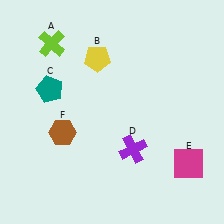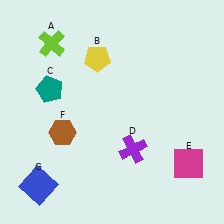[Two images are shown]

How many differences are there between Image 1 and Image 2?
There is 1 difference between the two images.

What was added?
A blue square (G) was added in Image 2.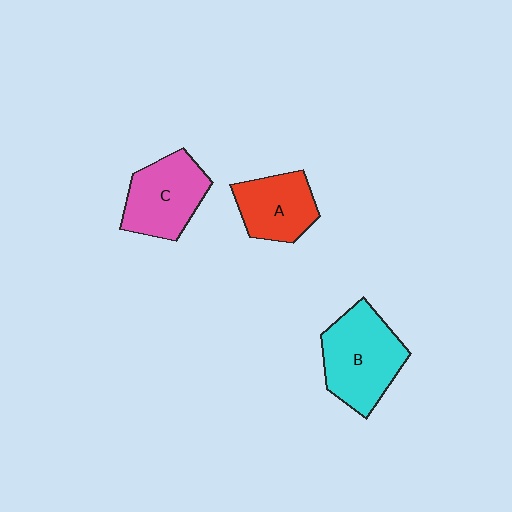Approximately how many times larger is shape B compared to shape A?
Approximately 1.4 times.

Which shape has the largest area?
Shape B (cyan).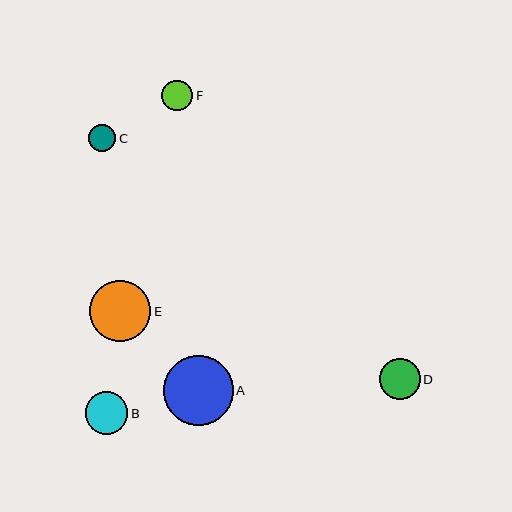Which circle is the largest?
Circle A is the largest with a size of approximately 70 pixels.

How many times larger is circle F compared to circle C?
Circle F is approximately 1.1 times the size of circle C.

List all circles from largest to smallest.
From largest to smallest: A, E, B, D, F, C.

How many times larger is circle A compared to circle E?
Circle A is approximately 1.1 times the size of circle E.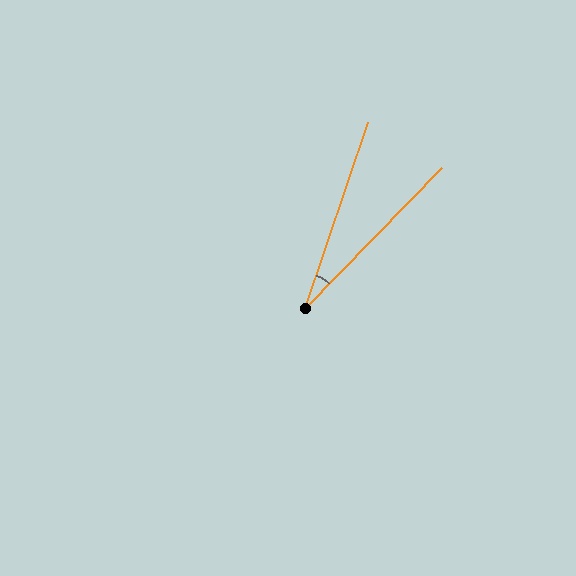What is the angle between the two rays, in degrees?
Approximately 25 degrees.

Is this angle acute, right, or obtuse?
It is acute.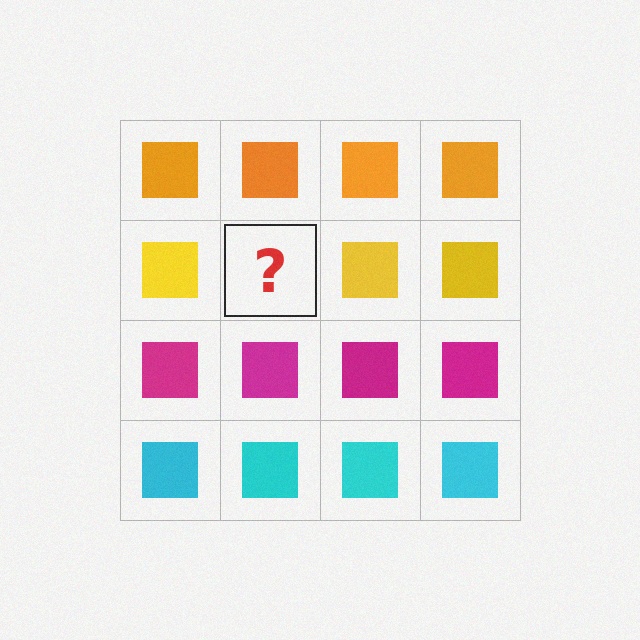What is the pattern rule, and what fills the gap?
The rule is that each row has a consistent color. The gap should be filled with a yellow square.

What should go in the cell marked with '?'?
The missing cell should contain a yellow square.